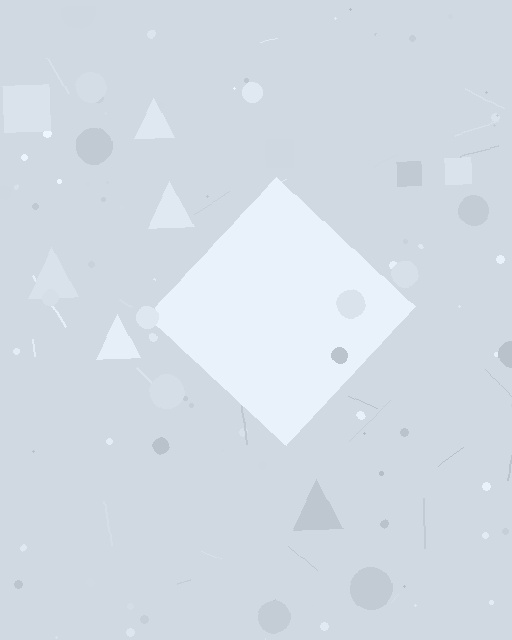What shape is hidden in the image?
A diamond is hidden in the image.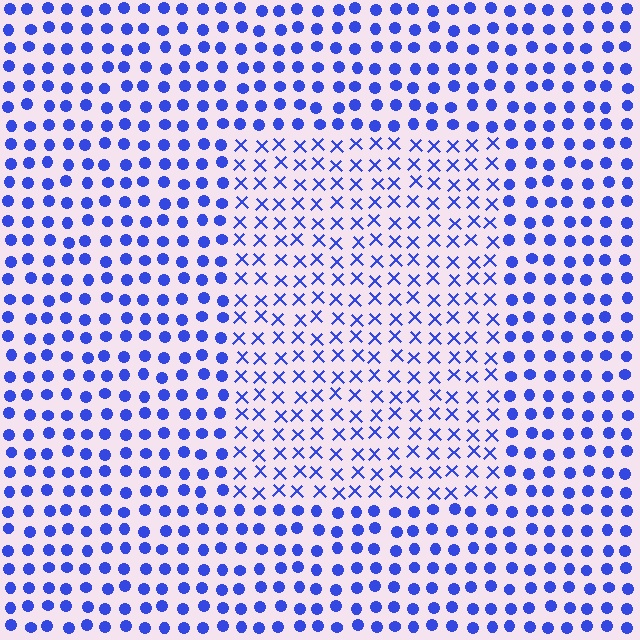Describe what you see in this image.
The image is filled with small blue elements arranged in a uniform grid. A rectangle-shaped region contains X marks, while the surrounding area contains circles. The boundary is defined purely by the change in element shape.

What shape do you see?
I see a rectangle.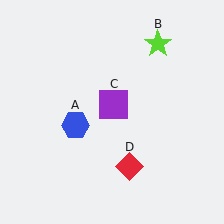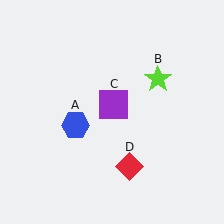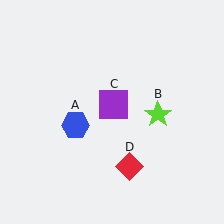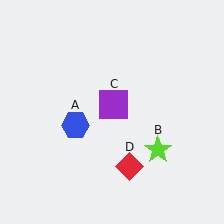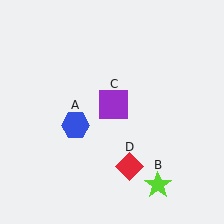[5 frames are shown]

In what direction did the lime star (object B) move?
The lime star (object B) moved down.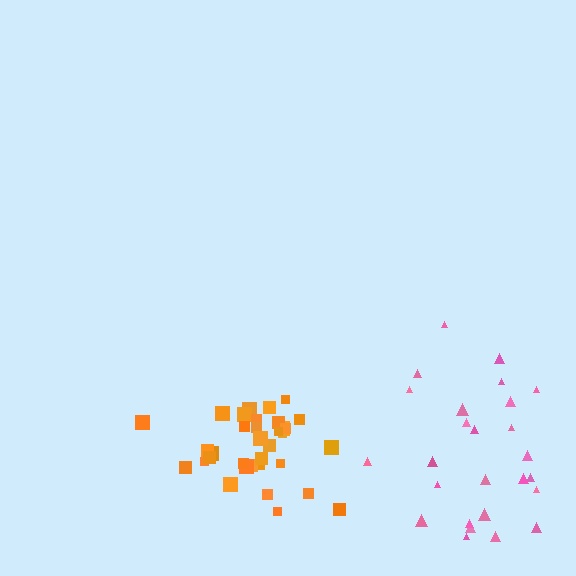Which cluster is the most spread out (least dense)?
Pink.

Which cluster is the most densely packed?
Orange.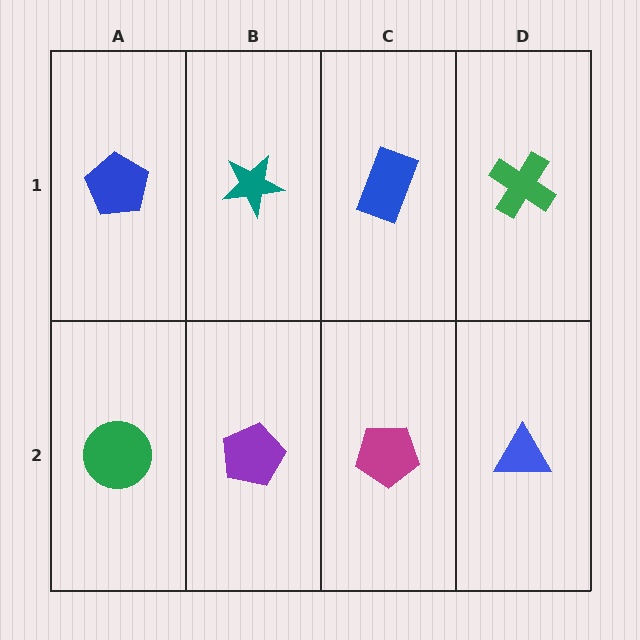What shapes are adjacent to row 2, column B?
A teal star (row 1, column B), a green circle (row 2, column A), a magenta pentagon (row 2, column C).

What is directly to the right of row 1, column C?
A green cross.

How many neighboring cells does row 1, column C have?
3.